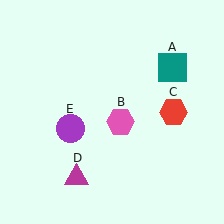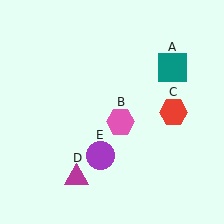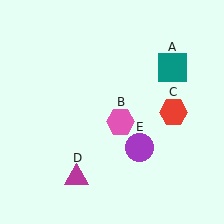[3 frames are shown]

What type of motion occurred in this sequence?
The purple circle (object E) rotated counterclockwise around the center of the scene.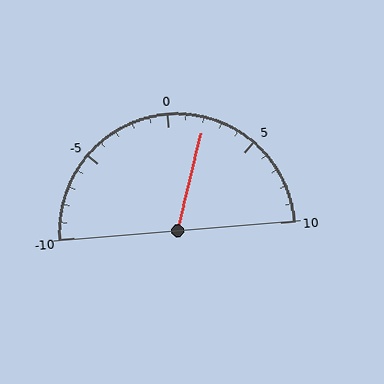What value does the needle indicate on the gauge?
The needle indicates approximately 2.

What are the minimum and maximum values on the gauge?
The gauge ranges from -10 to 10.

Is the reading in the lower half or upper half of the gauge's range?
The reading is in the upper half of the range (-10 to 10).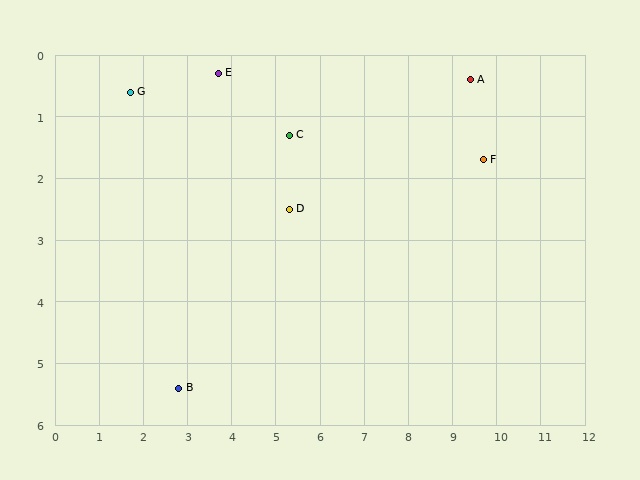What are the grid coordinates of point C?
Point C is at approximately (5.3, 1.3).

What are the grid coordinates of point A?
Point A is at approximately (9.4, 0.4).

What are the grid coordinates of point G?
Point G is at approximately (1.7, 0.6).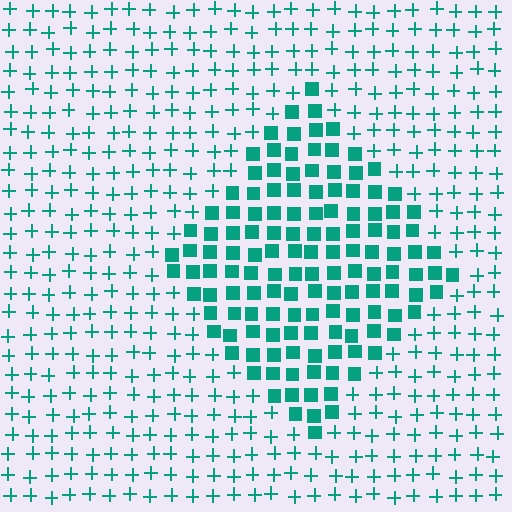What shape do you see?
I see a diamond.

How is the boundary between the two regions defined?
The boundary is defined by a change in element shape: squares inside vs. plus signs outside. All elements share the same color and spacing.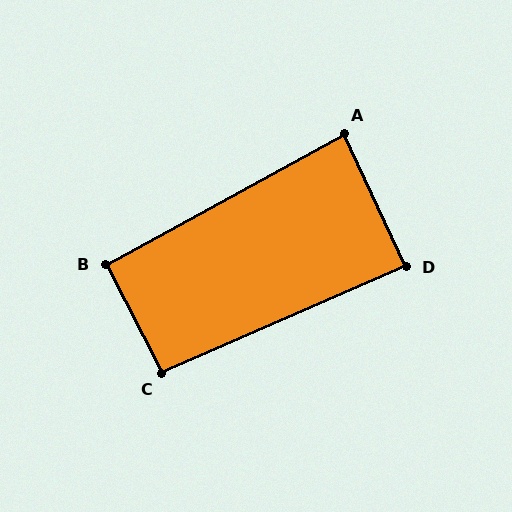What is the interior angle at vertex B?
Approximately 92 degrees (approximately right).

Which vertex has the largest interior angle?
C, at approximately 94 degrees.